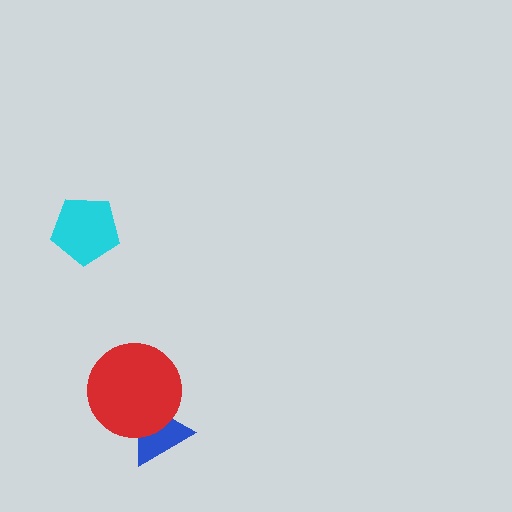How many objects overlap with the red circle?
1 object overlaps with the red circle.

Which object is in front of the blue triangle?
The red circle is in front of the blue triangle.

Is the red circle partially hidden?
No, no other shape covers it.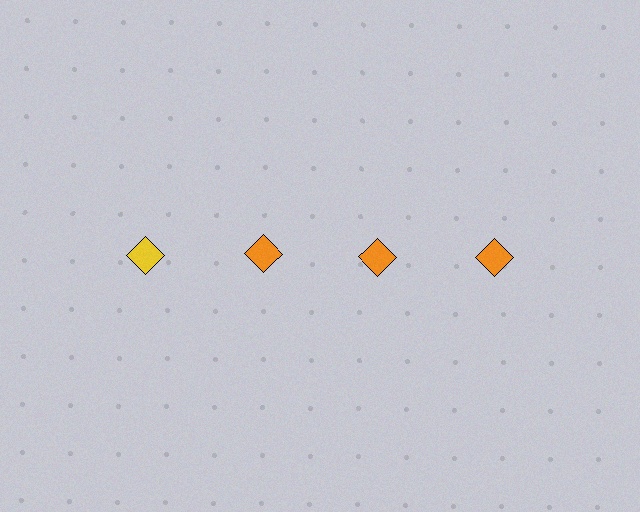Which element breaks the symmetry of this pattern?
The yellow diamond in the top row, leftmost column breaks the symmetry. All other shapes are orange diamonds.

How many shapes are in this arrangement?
There are 4 shapes arranged in a grid pattern.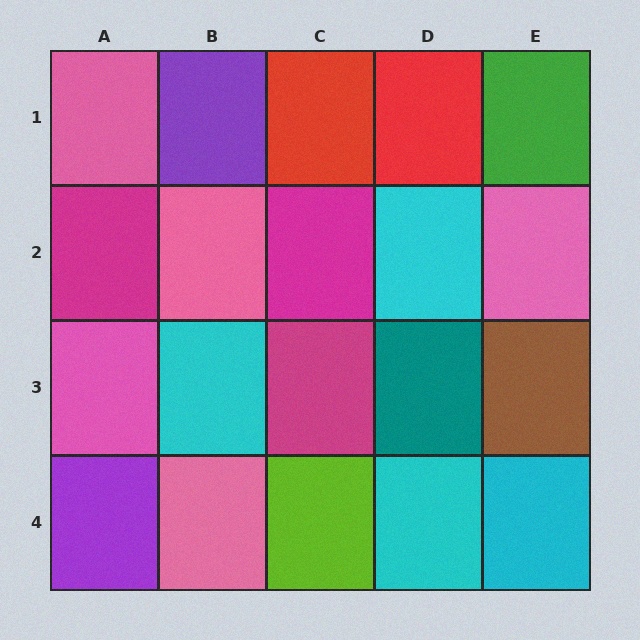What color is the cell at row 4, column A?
Purple.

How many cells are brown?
1 cell is brown.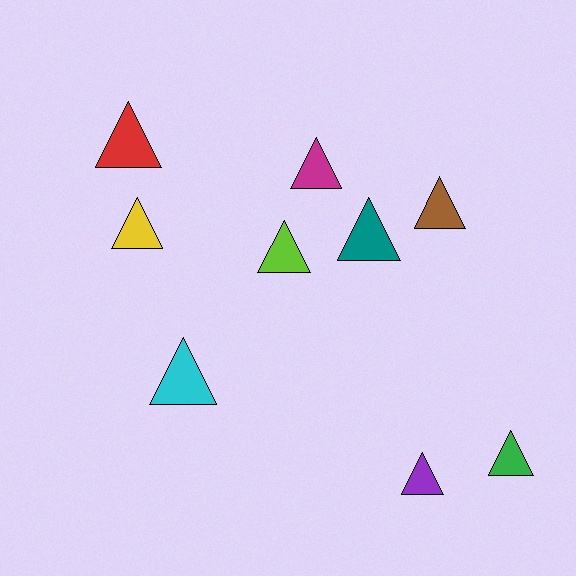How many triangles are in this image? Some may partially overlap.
There are 9 triangles.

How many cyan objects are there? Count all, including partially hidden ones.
There is 1 cyan object.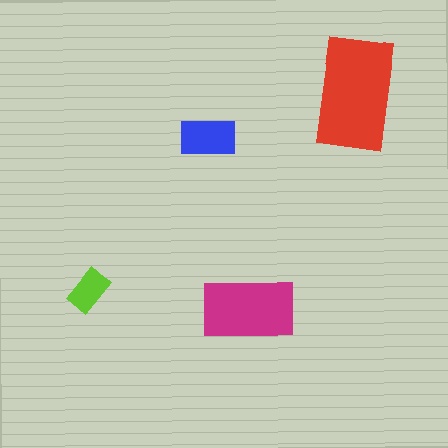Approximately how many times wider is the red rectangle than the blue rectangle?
About 2 times wider.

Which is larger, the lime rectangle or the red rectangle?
The red one.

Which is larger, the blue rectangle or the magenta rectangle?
The magenta one.